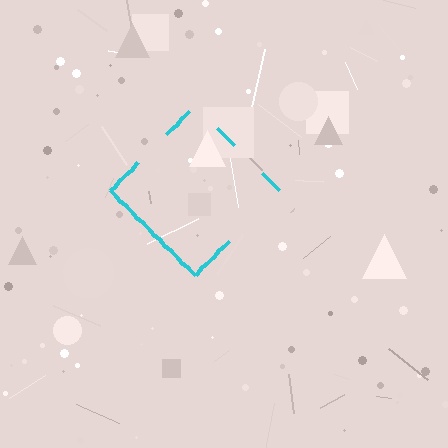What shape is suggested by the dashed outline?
The dashed outline suggests a diamond.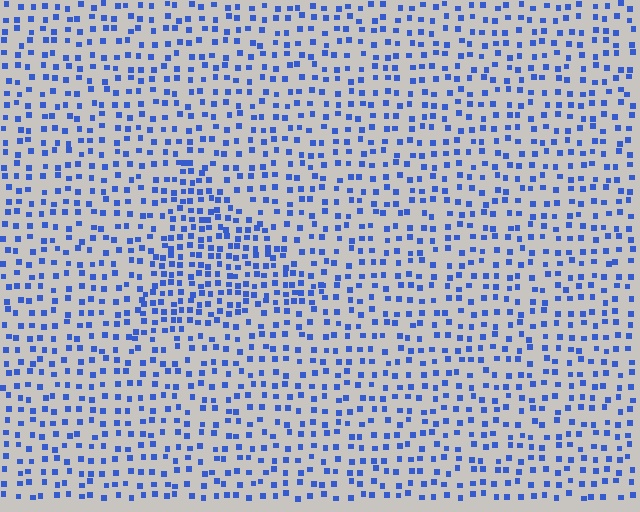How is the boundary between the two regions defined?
The boundary is defined by a change in element density (approximately 1.7x ratio). All elements are the same color, size, and shape.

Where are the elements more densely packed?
The elements are more densely packed inside the triangle boundary.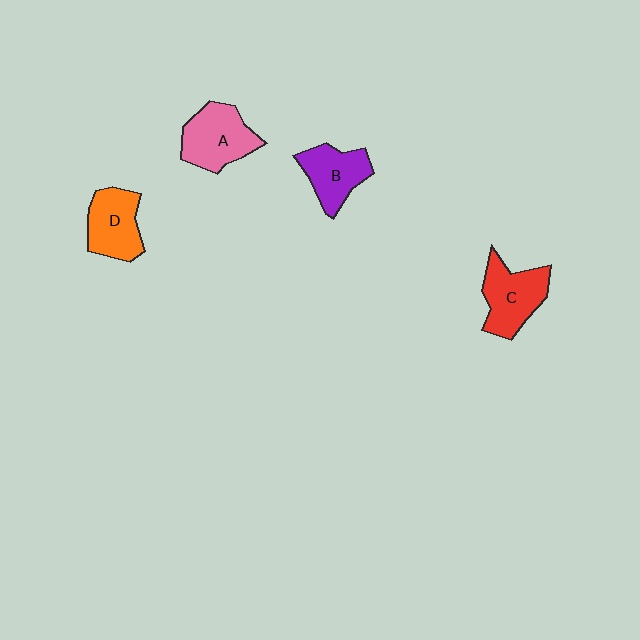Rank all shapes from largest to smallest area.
From largest to smallest: C (red), A (pink), D (orange), B (purple).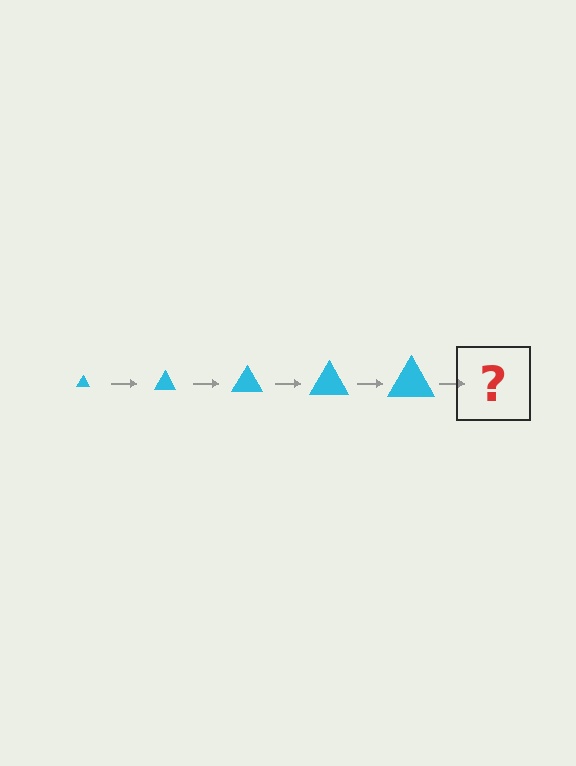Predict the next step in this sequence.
The next step is a cyan triangle, larger than the previous one.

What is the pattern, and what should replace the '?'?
The pattern is that the triangle gets progressively larger each step. The '?' should be a cyan triangle, larger than the previous one.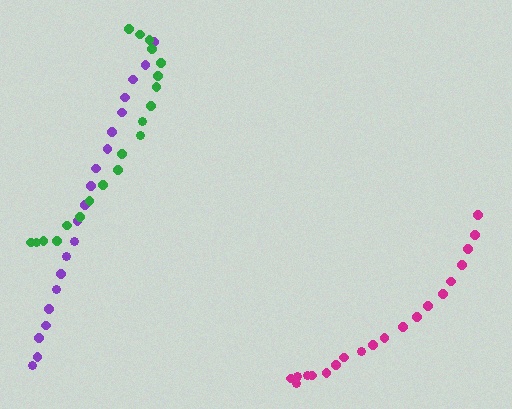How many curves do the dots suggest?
There are 3 distinct paths.